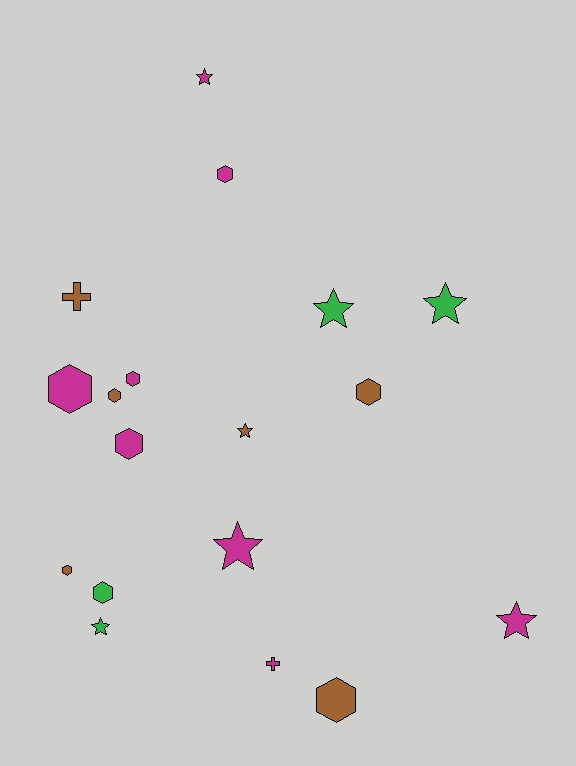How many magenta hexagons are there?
There are 4 magenta hexagons.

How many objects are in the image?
There are 18 objects.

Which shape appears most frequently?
Hexagon, with 9 objects.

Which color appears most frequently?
Magenta, with 8 objects.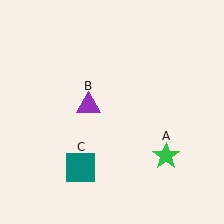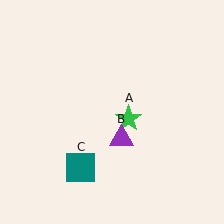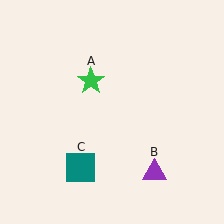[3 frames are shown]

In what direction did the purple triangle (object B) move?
The purple triangle (object B) moved down and to the right.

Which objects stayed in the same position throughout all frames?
Teal square (object C) remained stationary.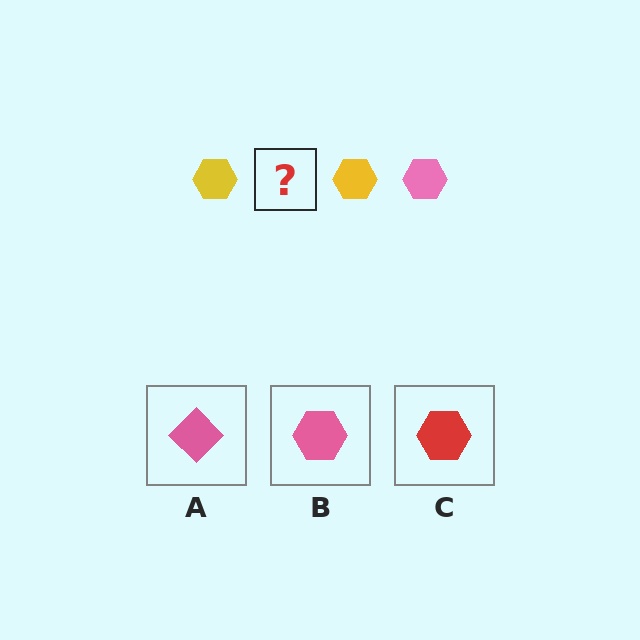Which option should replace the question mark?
Option B.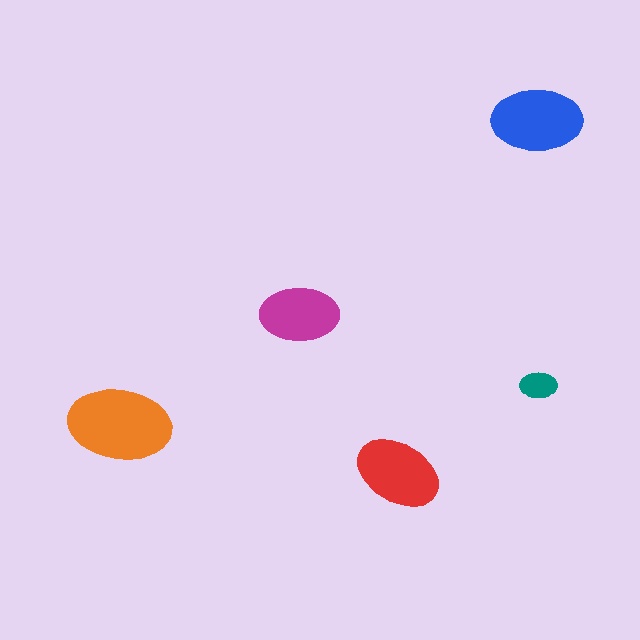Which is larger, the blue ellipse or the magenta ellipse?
The blue one.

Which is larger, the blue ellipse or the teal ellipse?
The blue one.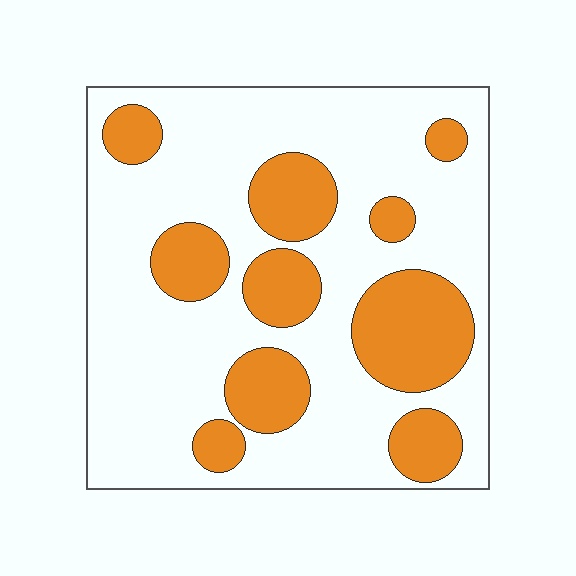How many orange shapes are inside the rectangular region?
10.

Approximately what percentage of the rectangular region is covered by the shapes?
Approximately 30%.